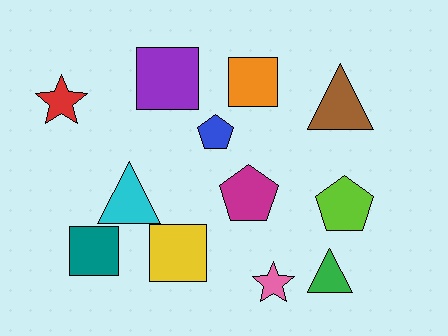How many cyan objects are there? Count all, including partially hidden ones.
There is 1 cyan object.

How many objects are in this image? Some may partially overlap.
There are 12 objects.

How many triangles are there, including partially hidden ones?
There are 3 triangles.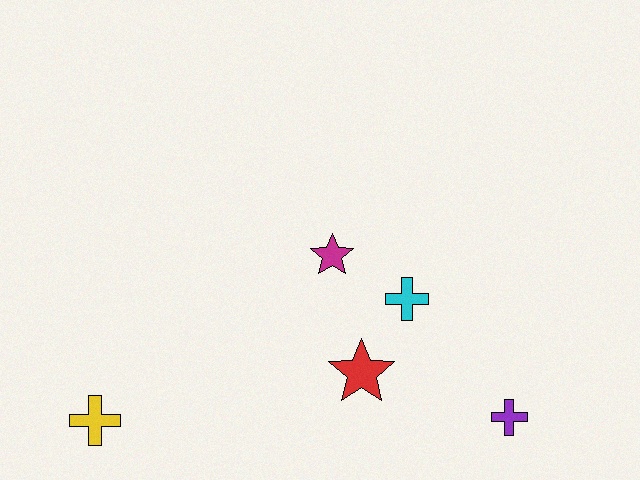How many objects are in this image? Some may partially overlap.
There are 5 objects.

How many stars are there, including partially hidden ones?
There are 2 stars.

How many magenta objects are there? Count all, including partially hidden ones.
There is 1 magenta object.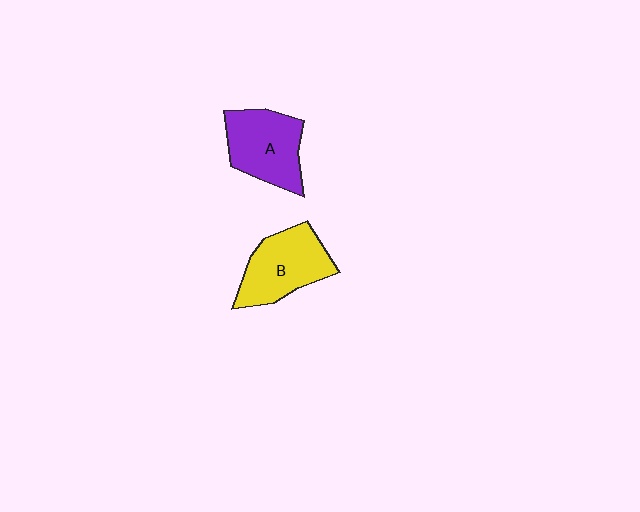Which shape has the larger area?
Shape B (yellow).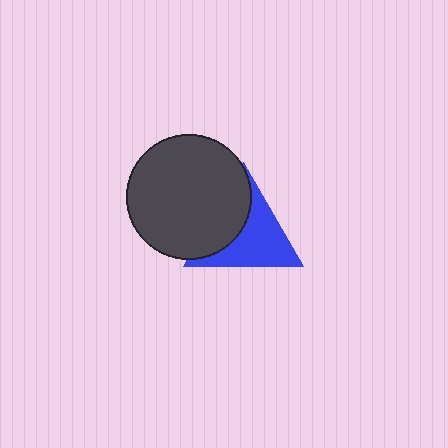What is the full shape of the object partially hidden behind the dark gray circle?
The partially hidden object is a blue triangle.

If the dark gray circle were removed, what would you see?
You would see the complete blue triangle.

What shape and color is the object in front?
The object in front is a dark gray circle.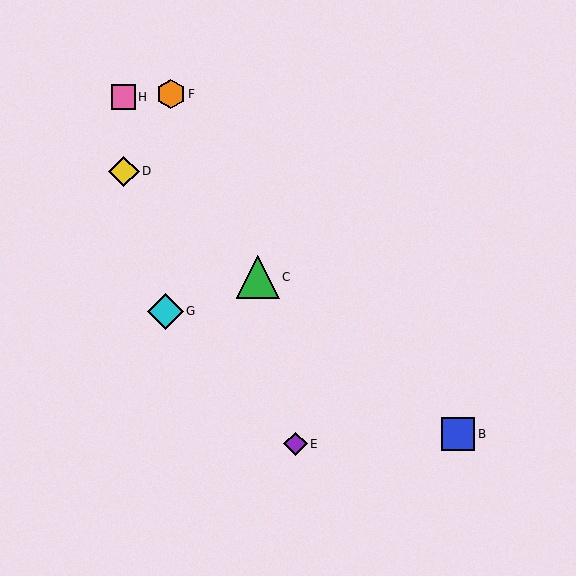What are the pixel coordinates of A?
Object A is at (454, 430).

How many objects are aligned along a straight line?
4 objects (A, B, C, D) are aligned along a straight line.